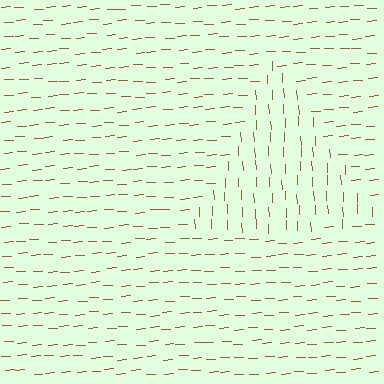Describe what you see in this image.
The image is filled with small brown line segments. A triangle region in the image has lines oriented differently from the surrounding lines, creating a visible texture boundary.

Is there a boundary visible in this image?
Yes, there is a texture boundary formed by a change in line orientation.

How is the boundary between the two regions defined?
The boundary is defined purely by a change in line orientation (approximately 88 degrees difference). All lines are the same color and thickness.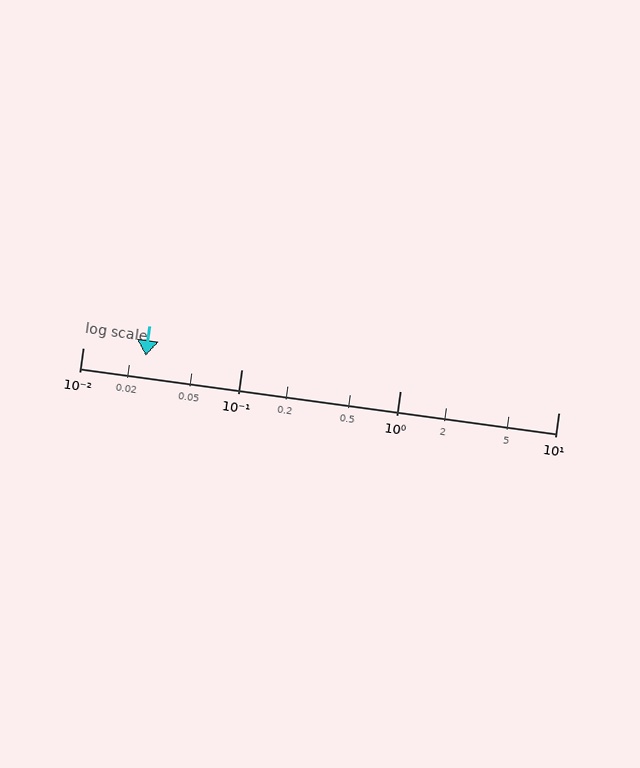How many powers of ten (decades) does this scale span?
The scale spans 3 decades, from 0.01 to 10.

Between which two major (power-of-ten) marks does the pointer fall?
The pointer is between 0.01 and 0.1.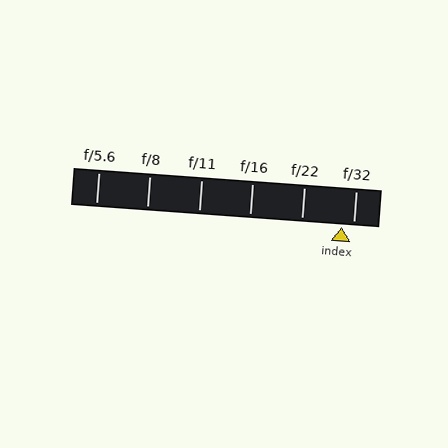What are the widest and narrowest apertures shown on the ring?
The widest aperture shown is f/5.6 and the narrowest is f/32.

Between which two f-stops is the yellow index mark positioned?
The index mark is between f/22 and f/32.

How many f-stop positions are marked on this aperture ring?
There are 6 f-stop positions marked.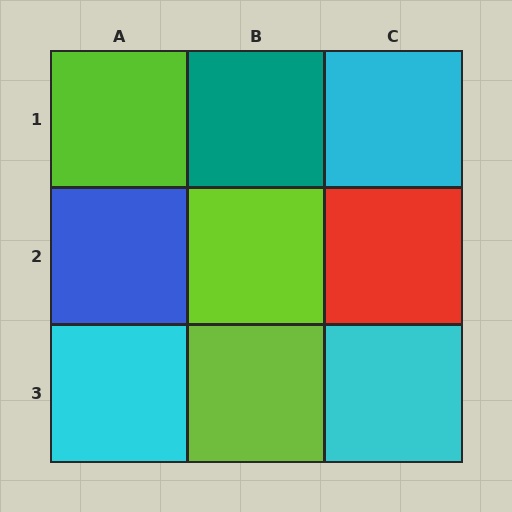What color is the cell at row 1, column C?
Cyan.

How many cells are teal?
1 cell is teal.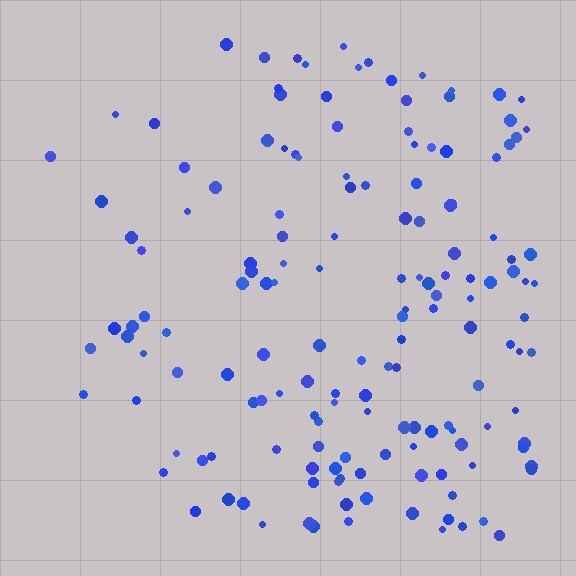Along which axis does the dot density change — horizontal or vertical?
Horizontal.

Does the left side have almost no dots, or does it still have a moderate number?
Still a moderate number, just noticeably fewer than the right.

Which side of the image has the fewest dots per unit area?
The left.